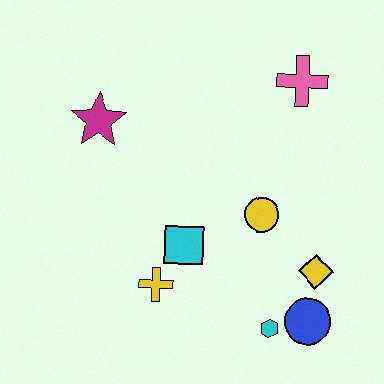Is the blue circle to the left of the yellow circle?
No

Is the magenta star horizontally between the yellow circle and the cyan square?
No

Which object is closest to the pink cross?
The yellow circle is closest to the pink cross.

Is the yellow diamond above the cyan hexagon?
Yes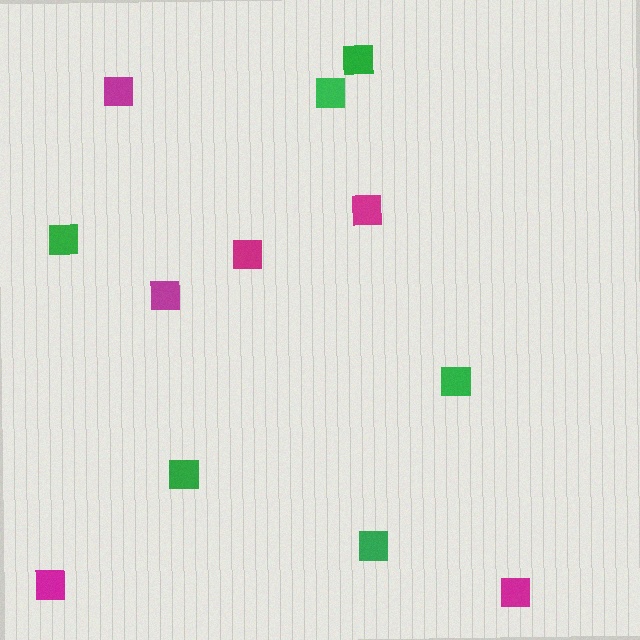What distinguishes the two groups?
There are 2 groups: one group of magenta squares (6) and one group of green squares (6).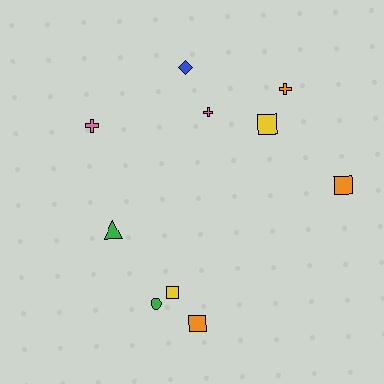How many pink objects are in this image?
There are 2 pink objects.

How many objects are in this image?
There are 10 objects.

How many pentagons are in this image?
There are no pentagons.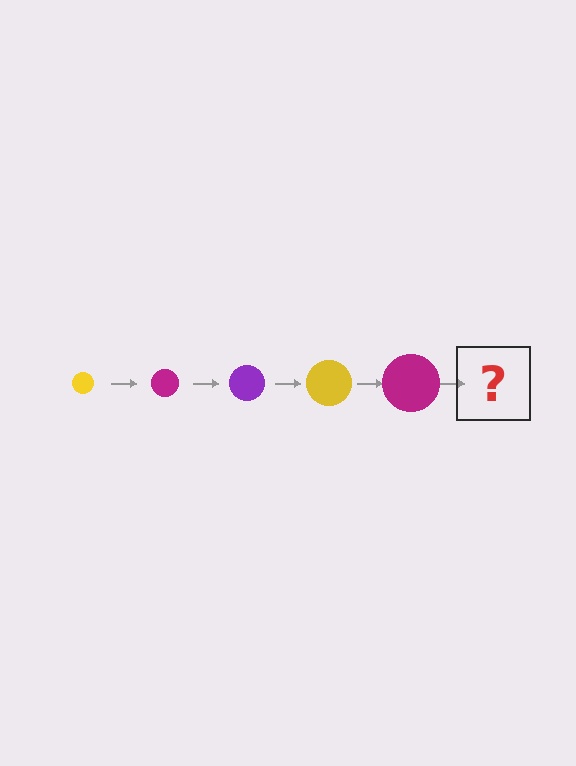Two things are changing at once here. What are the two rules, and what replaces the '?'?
The two rules are that the circle grows larger each step and the color cycles through yellow, magenta, and purple. The '?' should be a purple circle, larger than the previous one.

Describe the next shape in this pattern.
It should be a purple circle, larger than the previous one.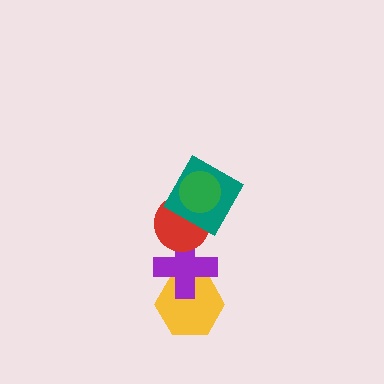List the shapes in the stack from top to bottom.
From top to bottom: the green circle, the teal square, the red circle, the purple cross, the yellow hexagon.